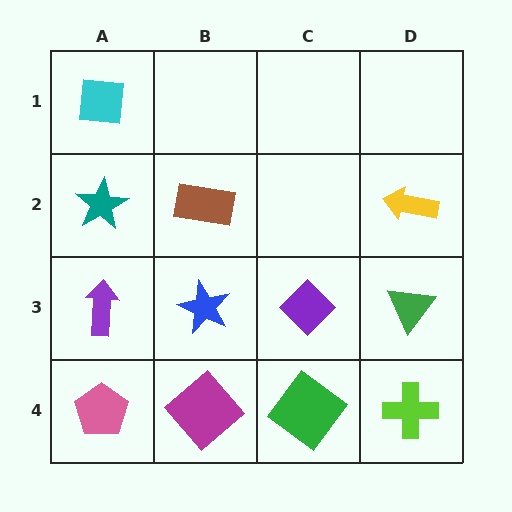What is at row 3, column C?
A purple diamond.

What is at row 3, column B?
A blue star.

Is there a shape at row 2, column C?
No, that cell is empty.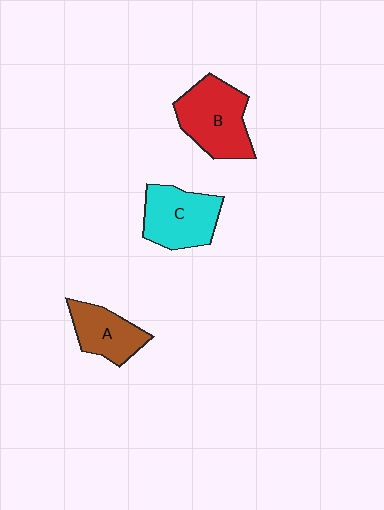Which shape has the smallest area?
Shape A (brown).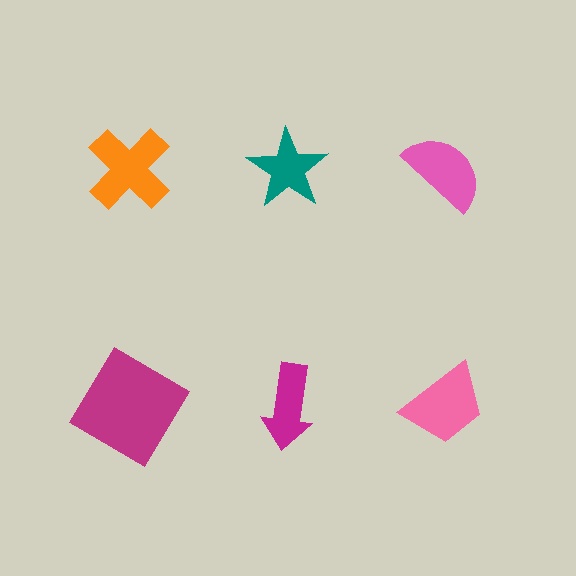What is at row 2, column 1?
A magenta diamond.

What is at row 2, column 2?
A magenta arrow.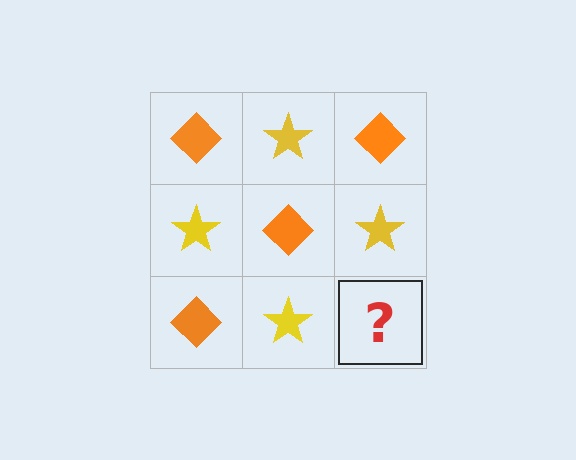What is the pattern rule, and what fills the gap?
The rule is that it alternates orange diamond and yellow star in a checkerboard pattern. The gap should be filled with an orange diamond.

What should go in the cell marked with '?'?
The missing cell should contain an orange diamond.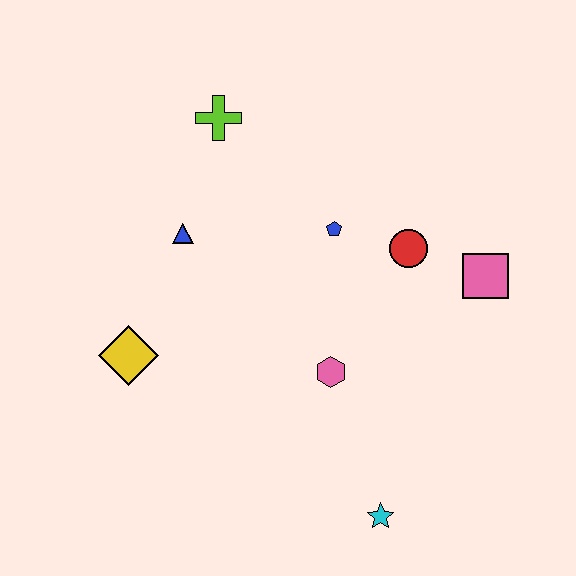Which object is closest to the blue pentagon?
The red circle is closest to the blue pentagon.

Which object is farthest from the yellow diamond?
The pink square is farthest from the yellow diamond.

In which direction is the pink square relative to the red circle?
The pink square is to the right of the red circle.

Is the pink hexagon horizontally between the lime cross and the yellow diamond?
No